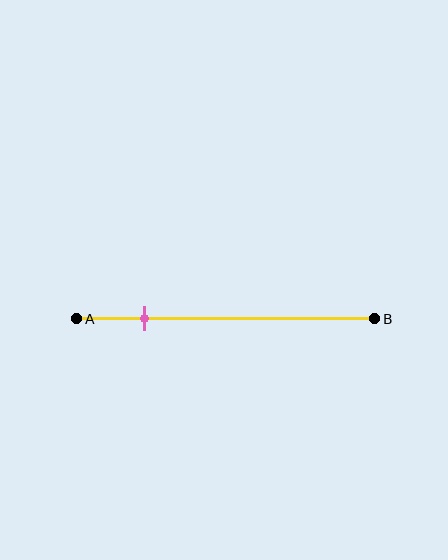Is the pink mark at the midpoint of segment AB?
No, the mark is at about 25% from A, not at the 50% midpoint.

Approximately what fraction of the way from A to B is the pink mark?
The pink mark is approximately 25% of the way from A to B.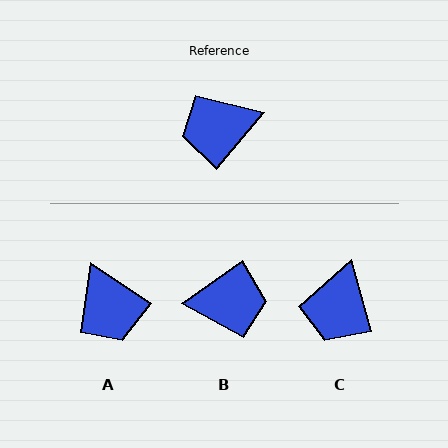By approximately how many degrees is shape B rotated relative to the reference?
Approximately 166 degrees counter-clockwise.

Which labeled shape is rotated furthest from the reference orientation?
B, about 166 degrees away.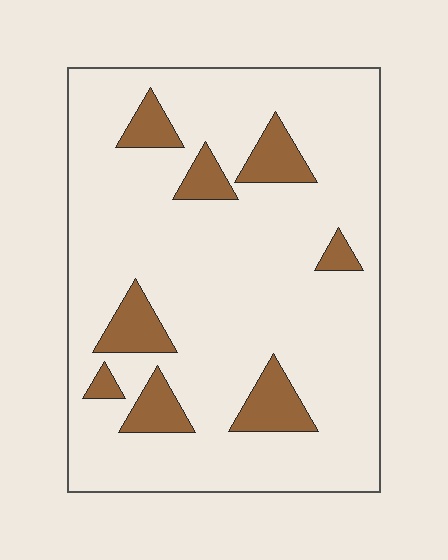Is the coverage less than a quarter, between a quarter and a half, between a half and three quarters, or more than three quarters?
Less than a quarter.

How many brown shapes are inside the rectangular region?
8.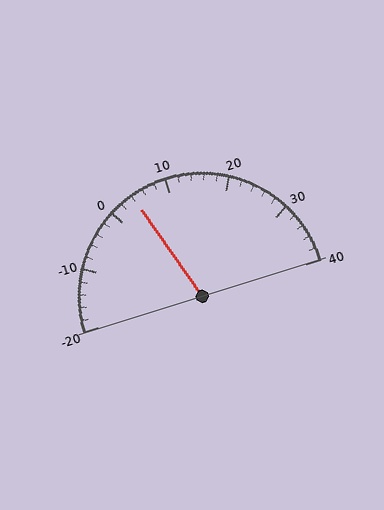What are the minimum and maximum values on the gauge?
The gauge ranges from -20 to 40.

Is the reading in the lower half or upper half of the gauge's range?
The reading is in the lower half of the range (-20 to 40).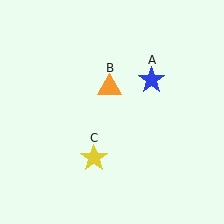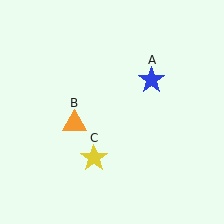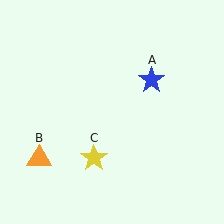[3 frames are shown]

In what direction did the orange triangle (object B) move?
The orange triangle (object B) moved down and to the left.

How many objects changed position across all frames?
1 object changed position: orange triangle (object B).